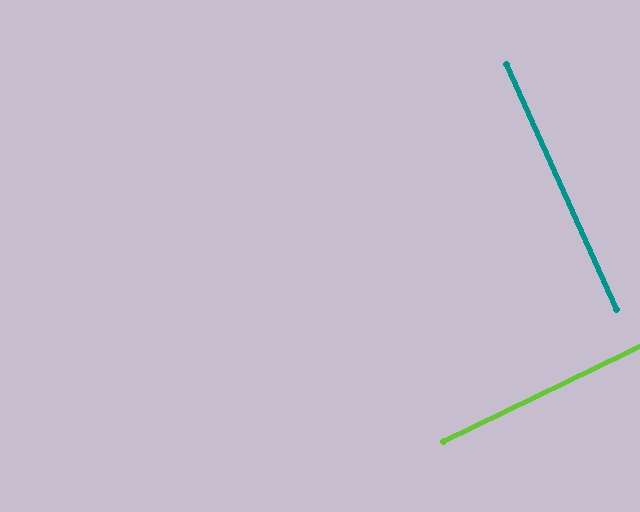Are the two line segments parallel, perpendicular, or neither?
Perpendicular — they meet at approximately 88°.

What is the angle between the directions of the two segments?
Approximately 88 degrees.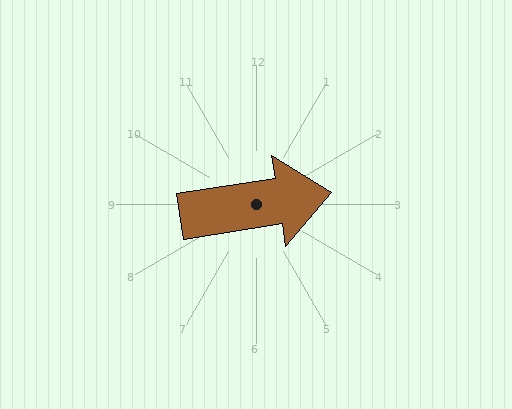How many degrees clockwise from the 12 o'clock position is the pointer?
Approximately 81 degrees.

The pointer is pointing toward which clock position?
Roughly 3 o'clock.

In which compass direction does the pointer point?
East.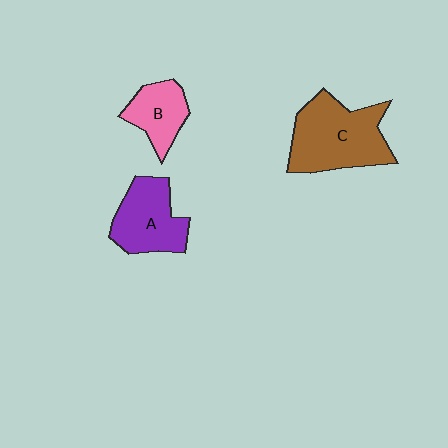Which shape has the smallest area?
Shape B (pink).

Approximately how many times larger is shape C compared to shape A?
Approximately 1.4 times.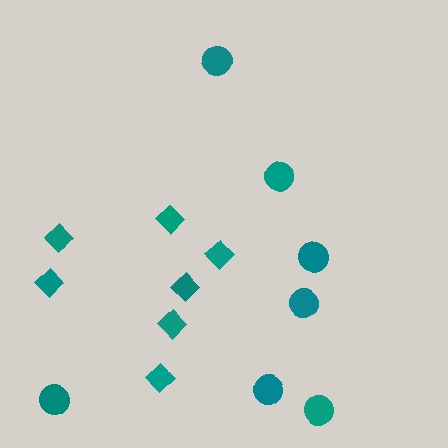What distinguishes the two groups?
There are 2 groups: one group of diamonds (7) and one group of circles (7).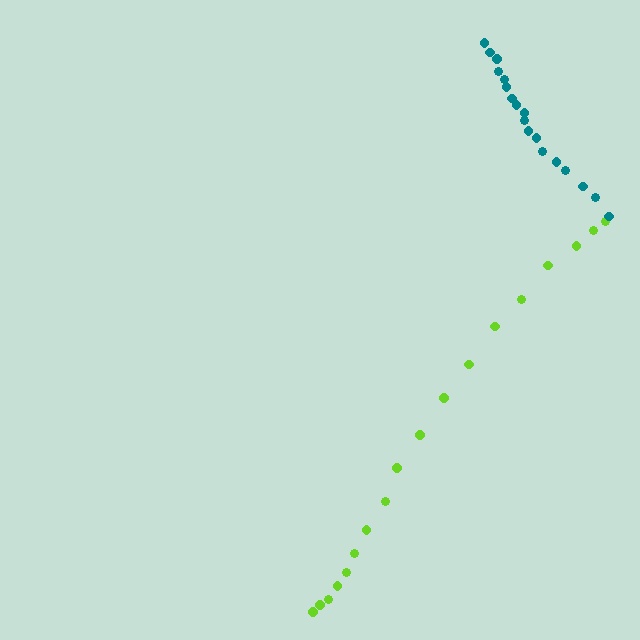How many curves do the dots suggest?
There are 2 distinct paths.